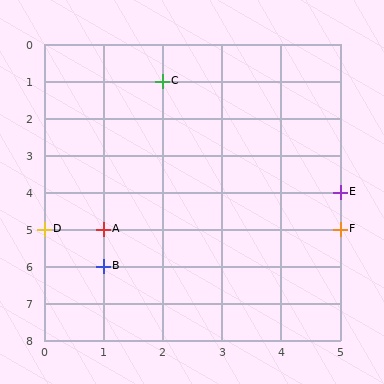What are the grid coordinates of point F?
Point F is at grid coordinates (5, 5).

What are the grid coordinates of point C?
Point C is at grid coordinates (2, 1).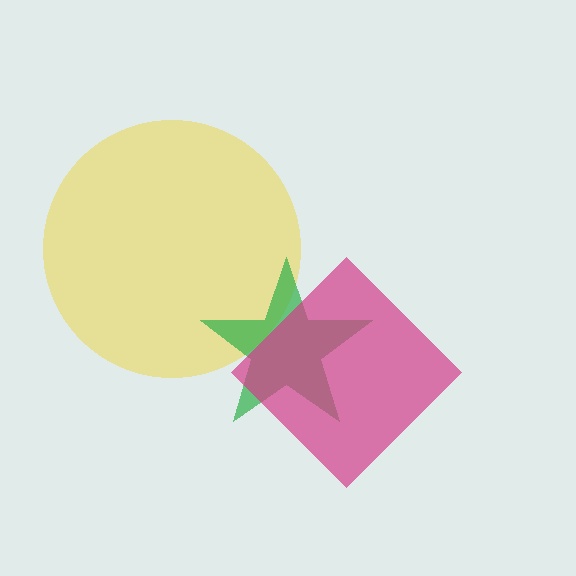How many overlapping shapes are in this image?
There are 3 overlapping shapes in the image.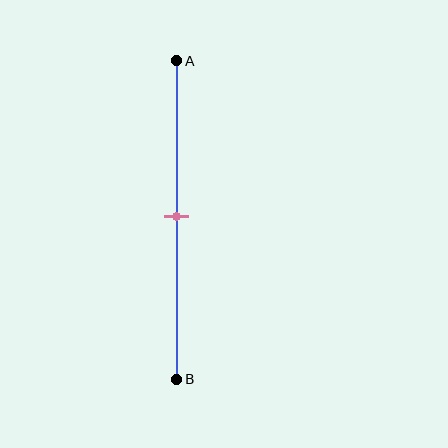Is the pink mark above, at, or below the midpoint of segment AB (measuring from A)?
The pink mark is approximately at the midpoint of segment AB.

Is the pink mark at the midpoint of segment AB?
Yes, the mark is approximately at the midpoint.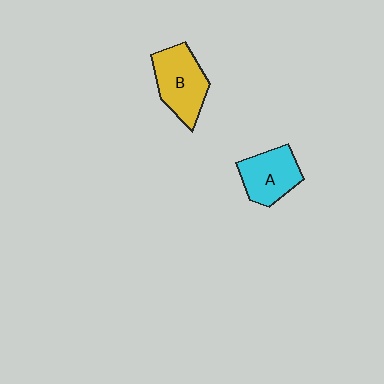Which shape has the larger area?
Shape B (yellow).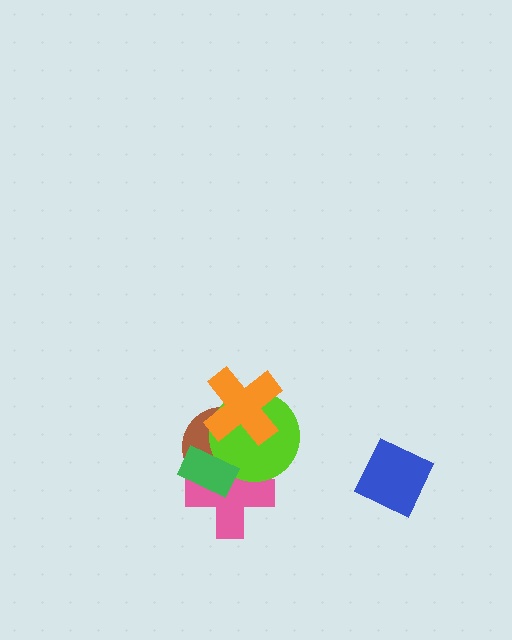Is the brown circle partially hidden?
Yes, it is partially covered by another shape.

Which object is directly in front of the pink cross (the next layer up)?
The lime circle is directly in front of the pink cross.